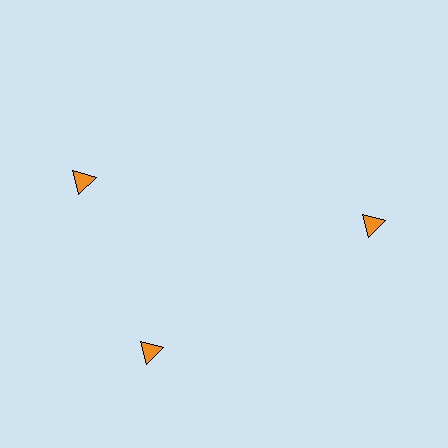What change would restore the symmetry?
The symmetry would be restored by rotating it back into even spacing with its neighbors so that all 3 triangles sit at equal angles and equal distance from the center.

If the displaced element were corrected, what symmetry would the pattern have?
It would have 3-fold rotational symmetry — the pattern would map onto itself every 120 degrees.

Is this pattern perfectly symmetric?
No. The 3 orange triangles are arranged in a ring, but one element near the 11 o'clock position is rotated out of alignment along the ring, breaking the 3-fold rotational symmetry.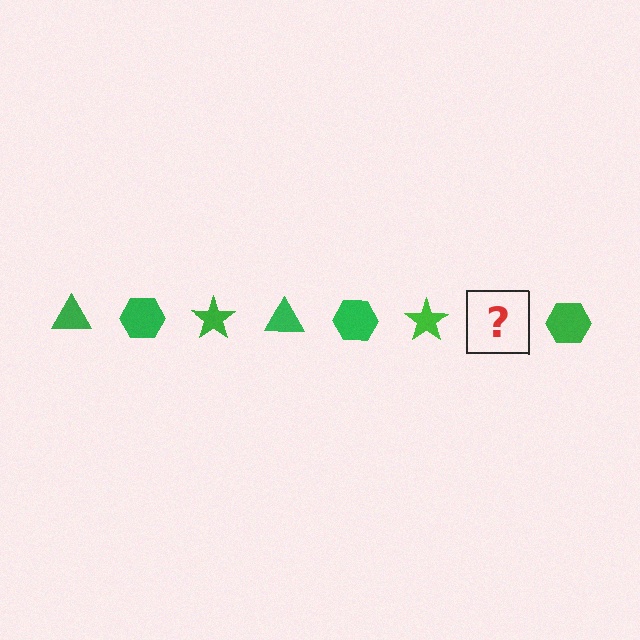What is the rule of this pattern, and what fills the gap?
The rule is that the pattern cycles through triangle, hexagon, star shapes in green. The gap should be filled with a green triangle.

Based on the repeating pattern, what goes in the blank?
The blank should be a green triangle.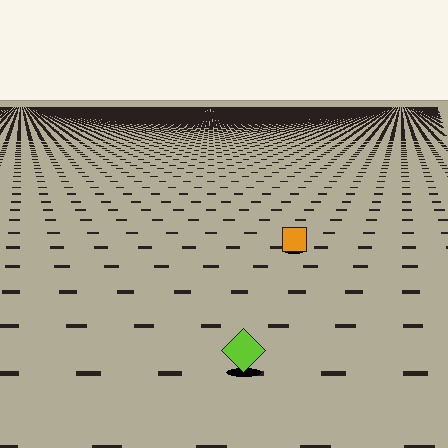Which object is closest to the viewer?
The lime diamond is closest. The texture marks near it are larger and more spread out.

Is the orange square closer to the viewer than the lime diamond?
No. The lime diamond is closer — you can tell from the texture gradient: the ground texture is coarser near it.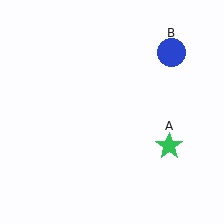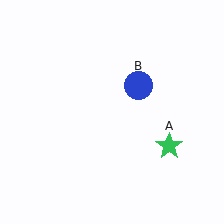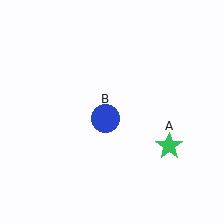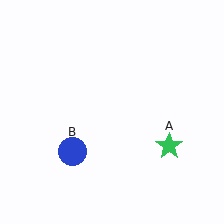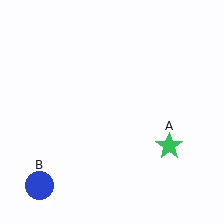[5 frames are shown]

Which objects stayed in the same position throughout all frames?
Green star (object A) remained stationary.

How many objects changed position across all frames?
1 object changed position: blue circle (object B).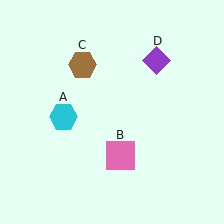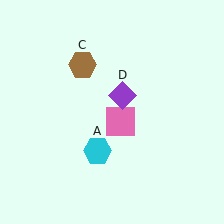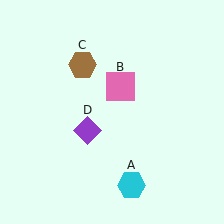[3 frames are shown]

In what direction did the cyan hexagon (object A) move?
The cyan hexagon (object A) moved down and to the right.